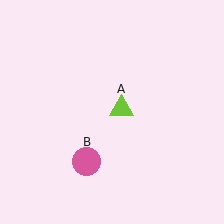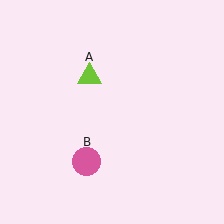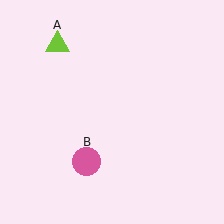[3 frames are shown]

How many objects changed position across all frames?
1 object changed position: lime triangle (object A).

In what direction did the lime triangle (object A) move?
The lime triangle (object A) moved up and to the left.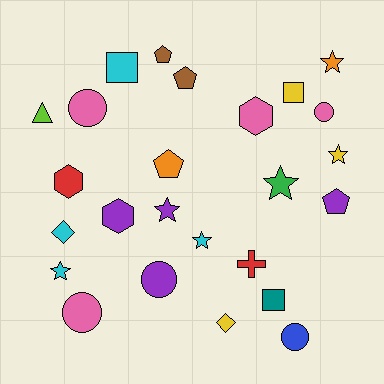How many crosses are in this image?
There is 1 cross.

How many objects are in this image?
There are 25 objects.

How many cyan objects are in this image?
There are 4 cyan objects.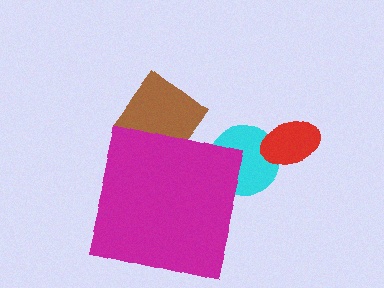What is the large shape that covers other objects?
A magenta square.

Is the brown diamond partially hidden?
Yes, the brown diamond is partially hidden behind the magenta square.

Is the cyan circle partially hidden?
Yes, the cyan circle is partially hidden behind the magenta square.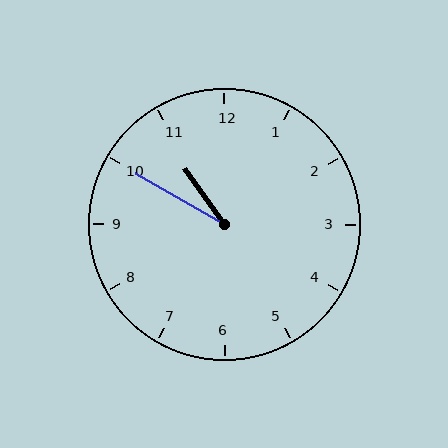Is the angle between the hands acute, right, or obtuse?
It is acute.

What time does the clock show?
10:50.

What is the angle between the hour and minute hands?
Approximately 25 degrees.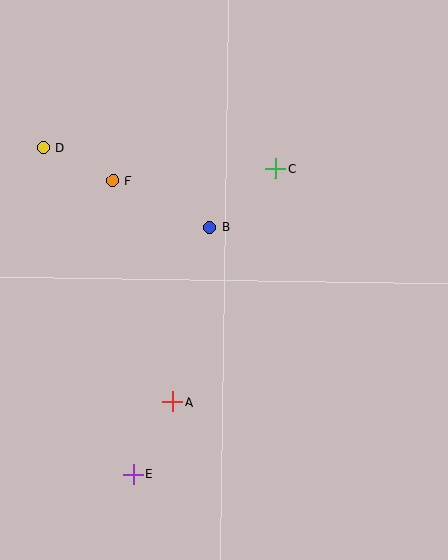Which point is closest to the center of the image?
Point B at (209, 227) is closest to the center.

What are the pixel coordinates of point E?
Point E is at (133, 474).